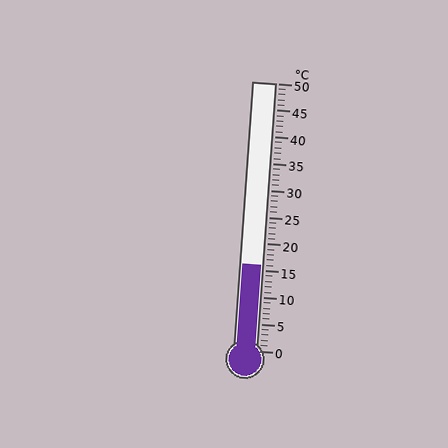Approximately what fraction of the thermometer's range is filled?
The thermometer is filled to approximately 30% of its range.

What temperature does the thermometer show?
The thermometer shows approximately 16°C.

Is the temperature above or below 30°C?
The temperature is below 30°C.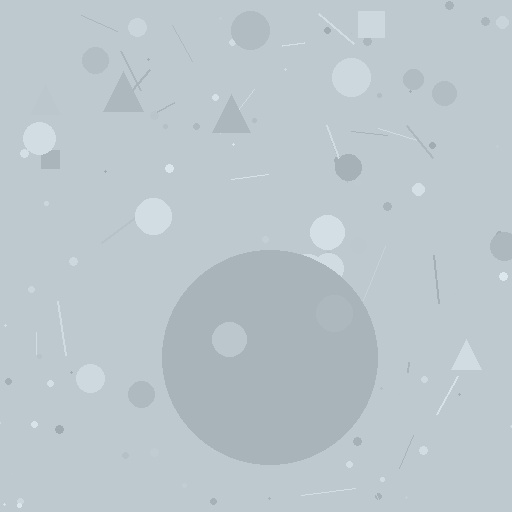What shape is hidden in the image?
A circle is hidden in the image.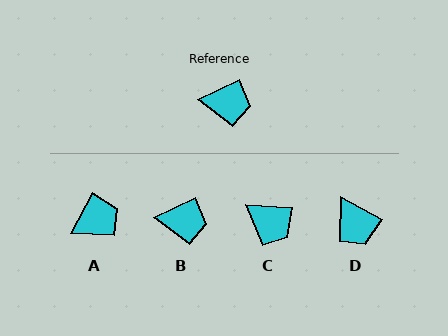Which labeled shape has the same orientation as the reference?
B.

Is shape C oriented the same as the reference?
No, it is off by about 30 degrees.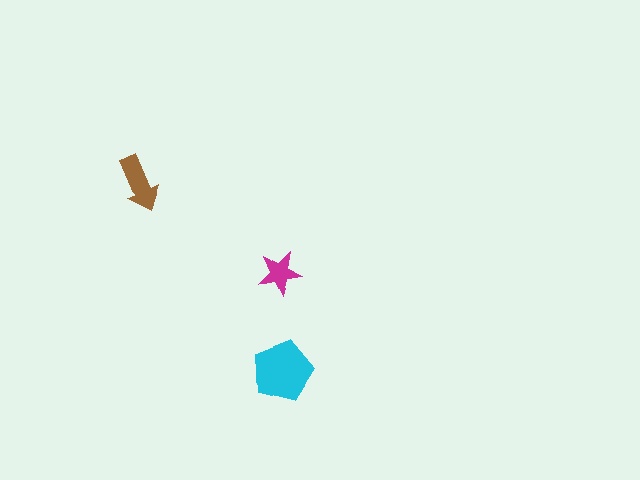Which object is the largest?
The cyan pentagon.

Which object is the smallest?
The magenta star.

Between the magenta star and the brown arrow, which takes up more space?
The brown arrow.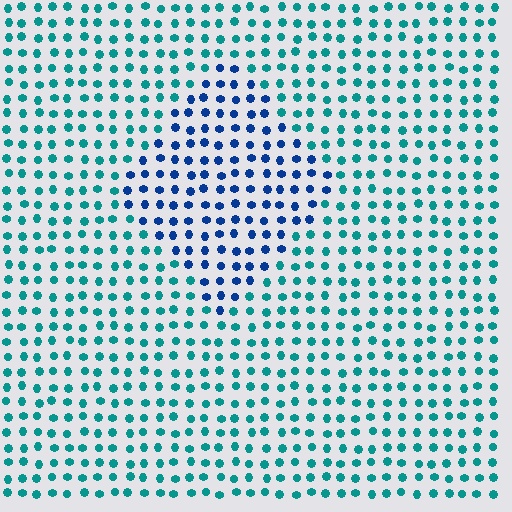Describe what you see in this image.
The image is filled with small teal elements in a uniform arrangement. A diamond-shaped region is visible where the elements are tinted to a slightly different hue, forming a subtle color boundary.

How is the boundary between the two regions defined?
The boundary is defined purely by a slight shift in hue (about 42 degrees). Spacing, size, and orientation are identical on both sides.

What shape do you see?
I see a diamond.